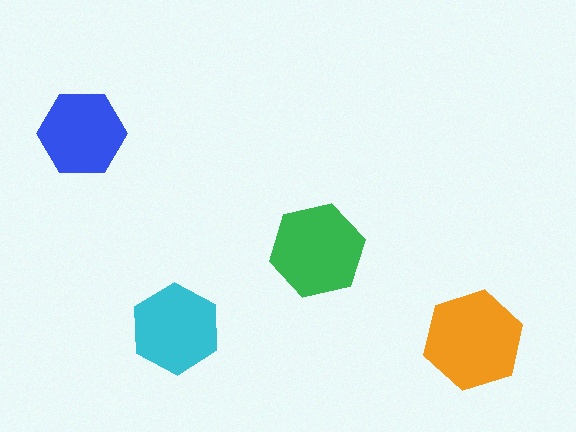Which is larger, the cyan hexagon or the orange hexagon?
The orange one.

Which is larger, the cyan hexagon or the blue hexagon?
The cyan one.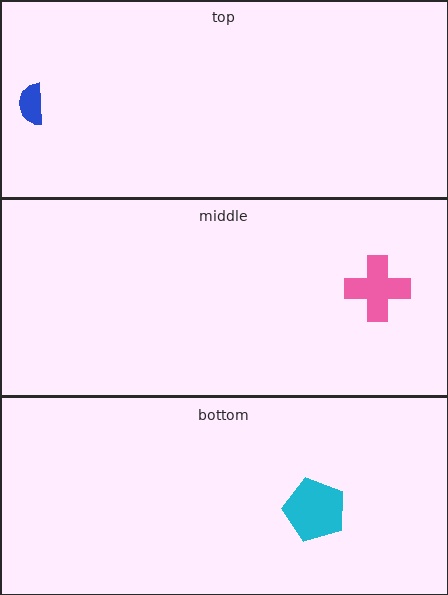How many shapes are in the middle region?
1.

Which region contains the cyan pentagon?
The bottom region.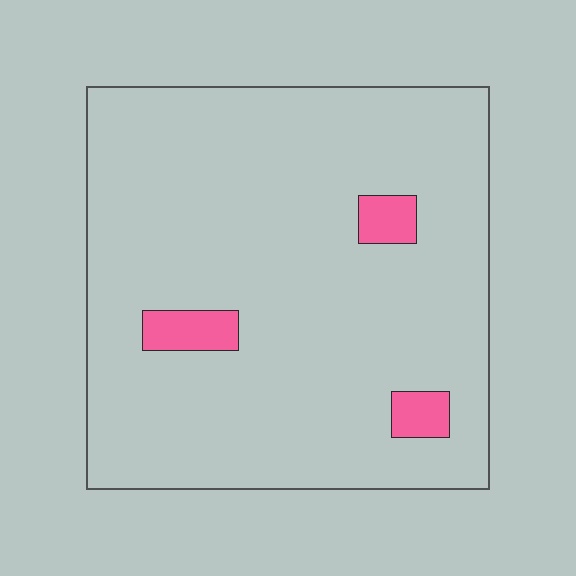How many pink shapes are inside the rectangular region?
3.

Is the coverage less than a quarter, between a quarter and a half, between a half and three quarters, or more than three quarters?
Less than a quarter.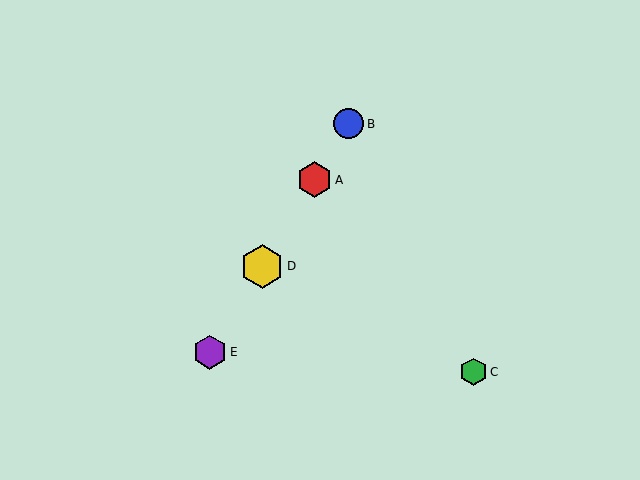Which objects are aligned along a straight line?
Objects A, B, D, E are aligned along a straight line.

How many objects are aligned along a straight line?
4 objects (A, B, D, E) are aligned along a straight line.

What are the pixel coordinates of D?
Object D is at (262, 266).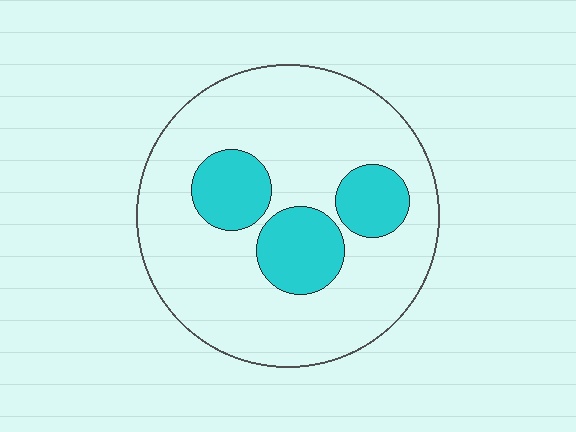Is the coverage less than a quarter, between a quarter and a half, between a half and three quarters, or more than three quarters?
Less than a quarter.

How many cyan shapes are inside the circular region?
3.